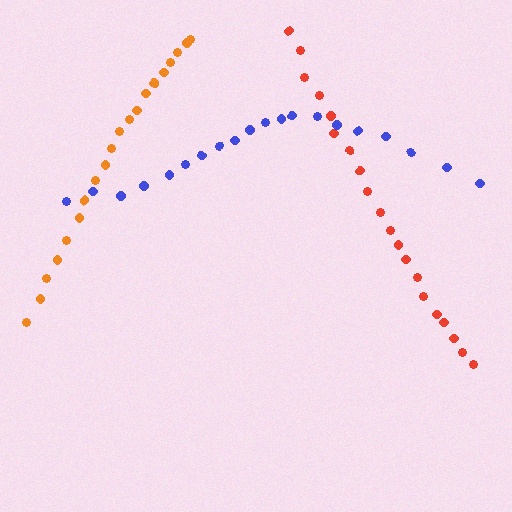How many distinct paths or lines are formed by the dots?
There are 3 distinct paths.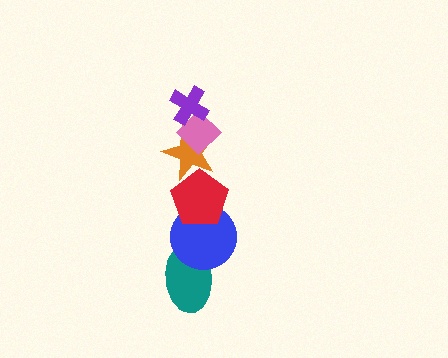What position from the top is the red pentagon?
The red pentagon is 4th from the top.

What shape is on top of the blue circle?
The red pentagon is on top of the blue circle.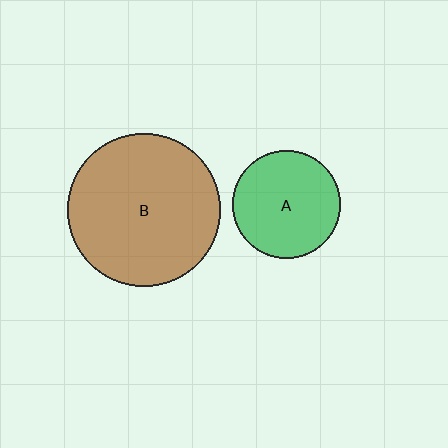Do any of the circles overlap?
No, none of the circles overlap.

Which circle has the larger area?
Circle B (brown).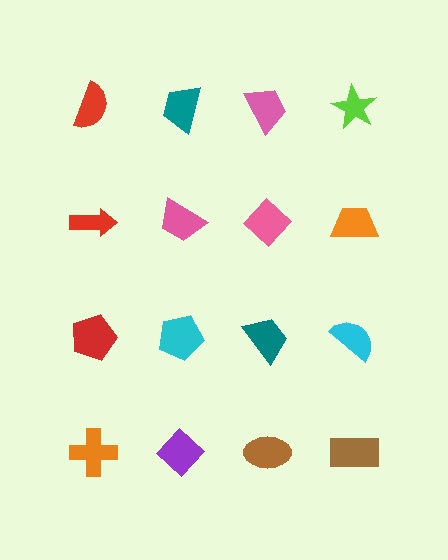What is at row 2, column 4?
An orange trapezoid.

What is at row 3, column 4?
A cyan semicircle.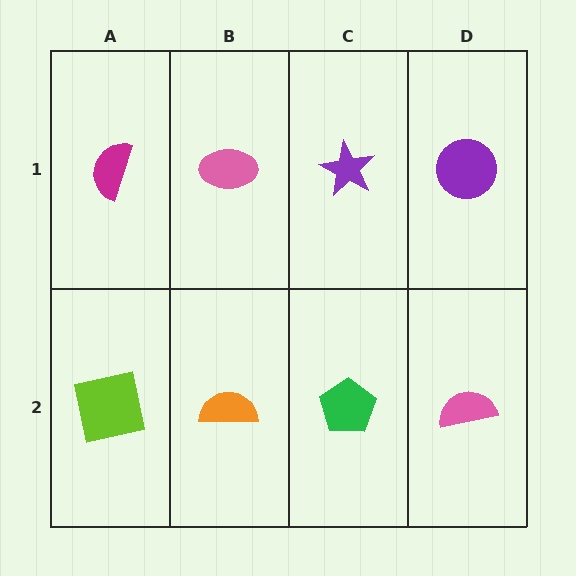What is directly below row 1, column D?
A pink semicircle.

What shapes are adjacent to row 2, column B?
A pink ellipse (row 1, column B), a lime square (row 2, column A), a green pentagon (row 2, column C).